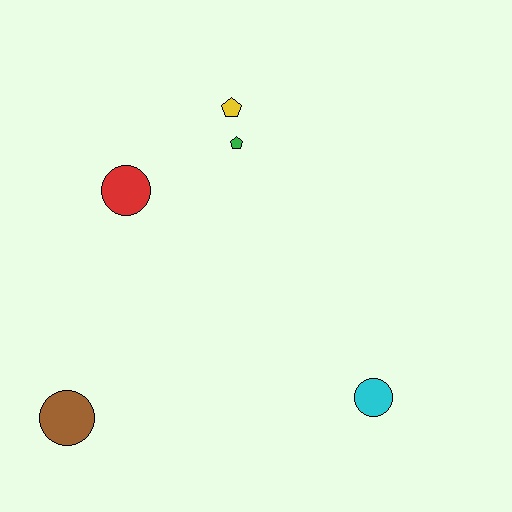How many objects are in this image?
There are 5 objects.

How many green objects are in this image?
There is 1 green object.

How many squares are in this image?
There are no squares.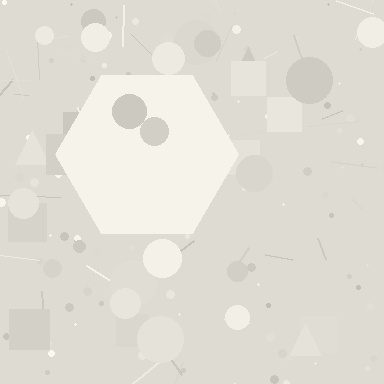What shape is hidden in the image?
A hexagon is hidden in the image.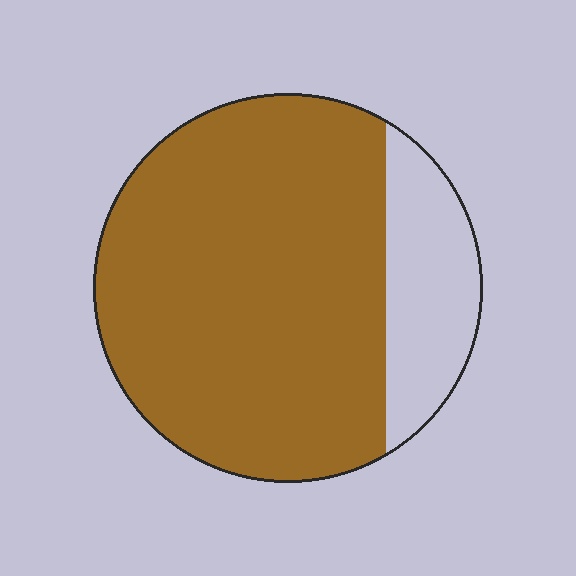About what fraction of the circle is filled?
About four fifths (4/5).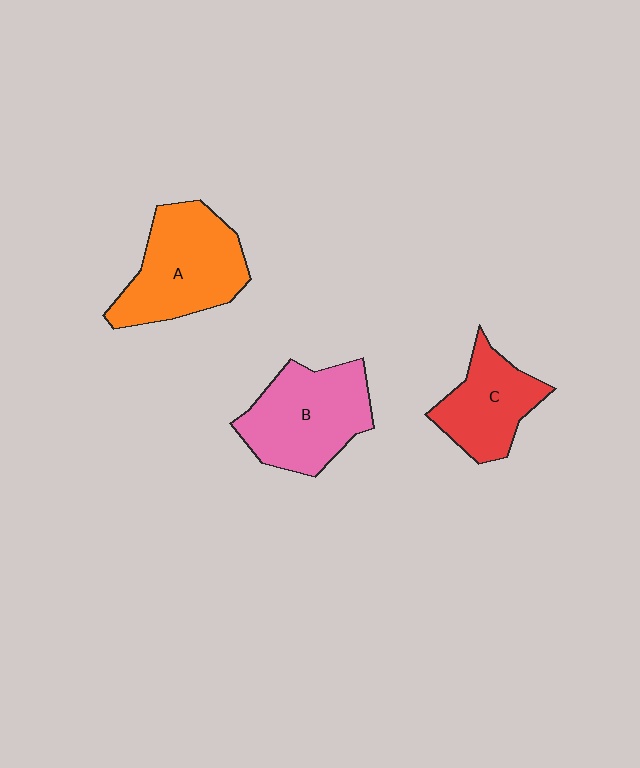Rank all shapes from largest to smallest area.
From largest to smallest: A (orange), B (pink), C (red).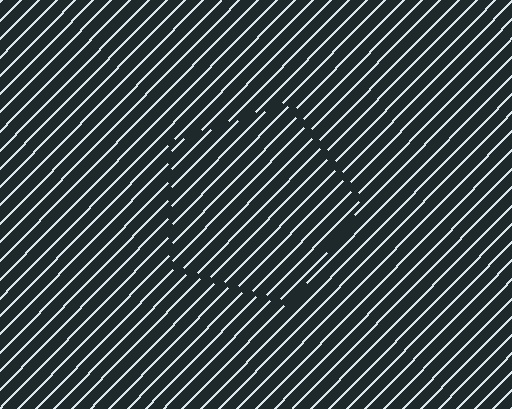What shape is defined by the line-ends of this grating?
An illusory pentagon. The interior of the shape contains the same grating, shifted by half a period — the contour is defined by the phase discontinuity where line-ends from the inner and outer gratings abut.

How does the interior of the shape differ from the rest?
The interior of the shape contains the same grating, shifted by half a period — the contour is defined by the phase discontinuity where line-ends from the inner and outer gratings abut.